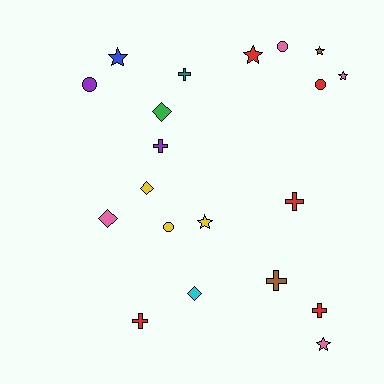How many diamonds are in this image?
There are 4 diamonds.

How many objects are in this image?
There are 20 objects.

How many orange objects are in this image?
There are no orange objects.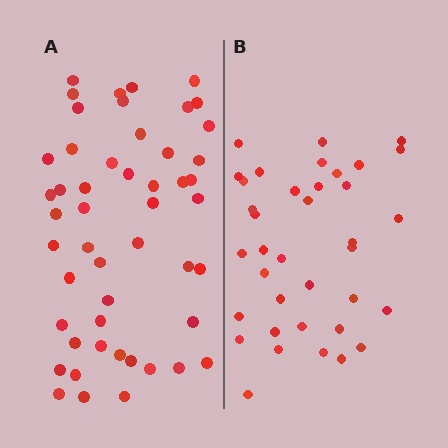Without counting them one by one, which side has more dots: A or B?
Region A (the left region) has more dots.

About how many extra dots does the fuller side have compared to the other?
Region A has approximately 15 more dots than region B.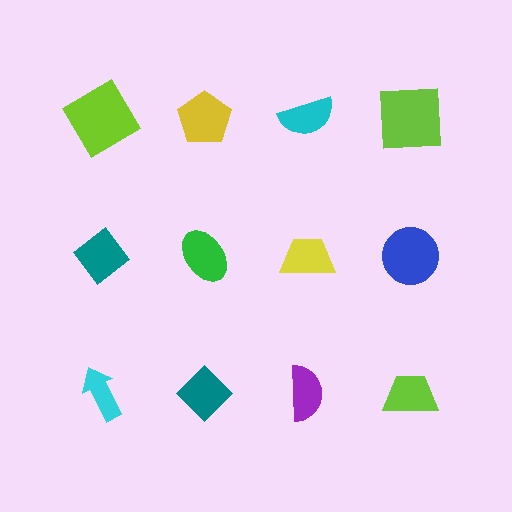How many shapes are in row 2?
4 shapes.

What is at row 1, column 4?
A lime square.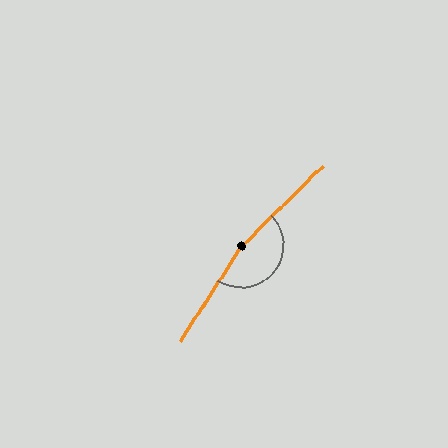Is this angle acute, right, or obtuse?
It is obtuse.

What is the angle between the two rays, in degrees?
Approximately 167 degrees.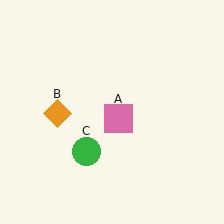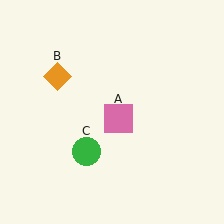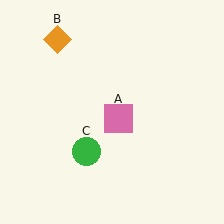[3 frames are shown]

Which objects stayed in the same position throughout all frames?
Pink square (object A) and green circle (object C) remained stationary.